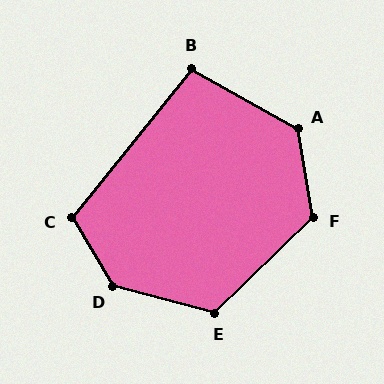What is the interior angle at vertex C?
Approximately 110 degrees (obtuse).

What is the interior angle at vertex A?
Approximately 129 degrees (obtuse).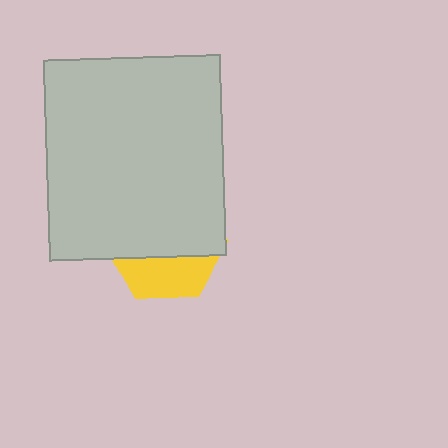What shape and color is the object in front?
The object in front is a light gray rectangle.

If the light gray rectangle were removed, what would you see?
You would see the complete yellow hexagon.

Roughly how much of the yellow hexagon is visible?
A small part of it is visible (roughly 33%).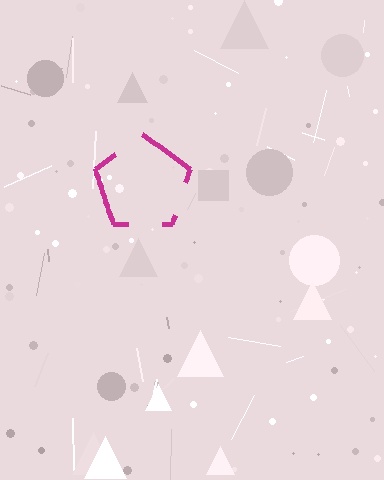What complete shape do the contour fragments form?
The contour fragments form a pentagon.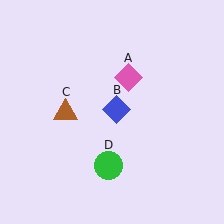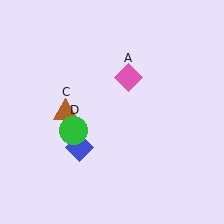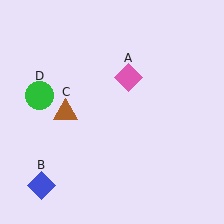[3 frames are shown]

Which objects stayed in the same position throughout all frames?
Pink diamond (object A) and brown triangle (object C) remained stationary.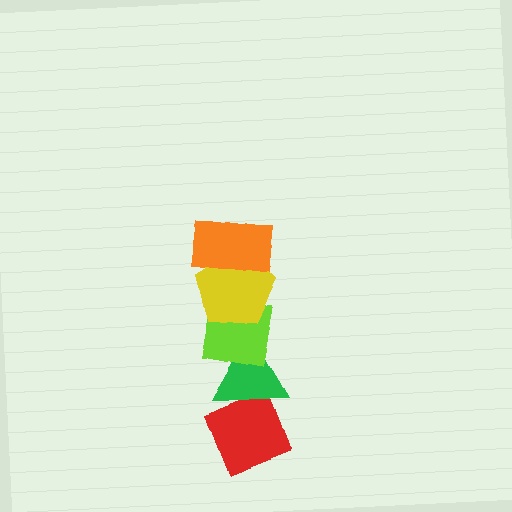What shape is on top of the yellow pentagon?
The orange rectangle is on top of the yellow pentagon.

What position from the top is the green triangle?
The green triangle is 4th from the top.